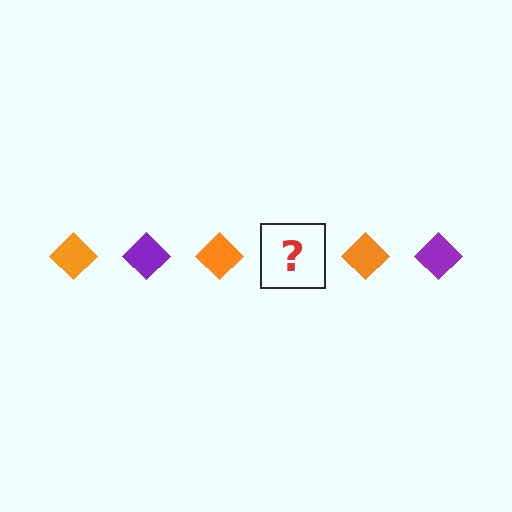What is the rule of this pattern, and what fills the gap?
The rule is that the pattern cycles through orange, purple diamonds. The gap should be filled with a purple diamond.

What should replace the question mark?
The question mark should be replaced with a purple diamond.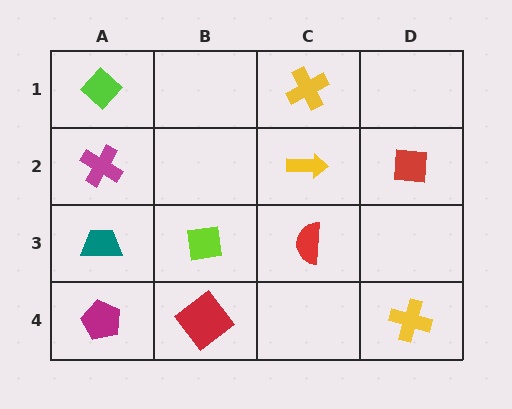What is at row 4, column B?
A red diamond.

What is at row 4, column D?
A yellow cross.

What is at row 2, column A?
A magenta cross.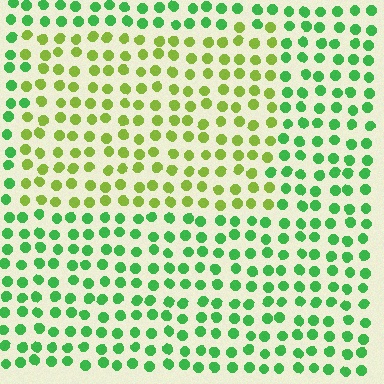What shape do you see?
I see a rectangle.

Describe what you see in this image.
The image is filled with small green elements in a uniform arrangement. A rectangle-shaped region is visible where the elements are tinted to a slightly different hue, forming a subtle color boundary.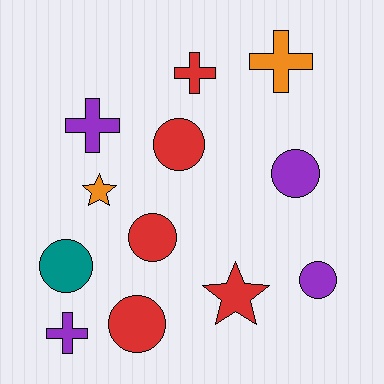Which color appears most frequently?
Red, with 5 objects.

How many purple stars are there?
There are no purple stars.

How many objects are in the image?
There are 12 objects.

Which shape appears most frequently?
Circle, with 6 objects.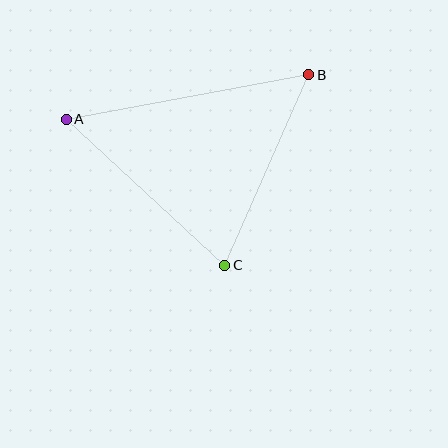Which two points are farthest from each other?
Points A and B are farthest from each other.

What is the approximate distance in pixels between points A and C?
The distance between A and C is approximately 215 pixels.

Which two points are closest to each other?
Points B and C are closest to each other.